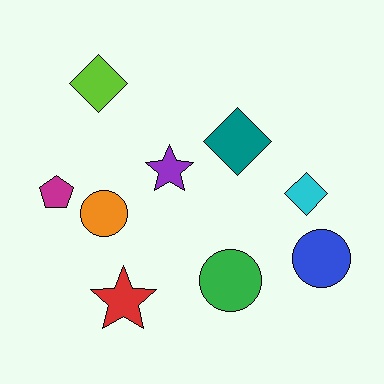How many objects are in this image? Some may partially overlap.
There are 9 objects.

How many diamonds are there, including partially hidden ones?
There are 3 diamonds.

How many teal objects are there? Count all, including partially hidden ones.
There is 1 teal object.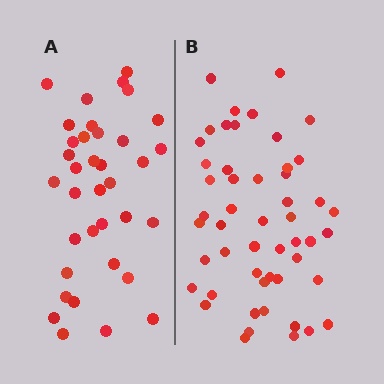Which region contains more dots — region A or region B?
Region B (the right region) has more dots.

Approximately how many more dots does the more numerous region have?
Region B has approximately 15 more dots than region A.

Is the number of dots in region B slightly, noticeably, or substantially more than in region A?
Region B has noticeably more, but not dramatically so. The ratio is roughly 1.4 to 1.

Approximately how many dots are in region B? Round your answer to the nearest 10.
About 50 dots. (The exact count is 51, which rounds to 50.)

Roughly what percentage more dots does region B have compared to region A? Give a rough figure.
About 40% more.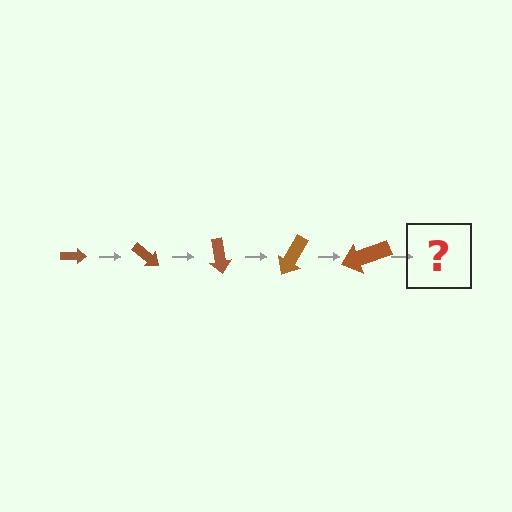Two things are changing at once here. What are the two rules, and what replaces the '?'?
The two rules are that the arrow grows larger each step and it rotates 40 degrees each step. The '?' should be an arrow, larger than the previous one and rotated 200 degrees from the start.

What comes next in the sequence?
The next element should be an arrow, larger than the previous one and rotated 200 degrees from the start.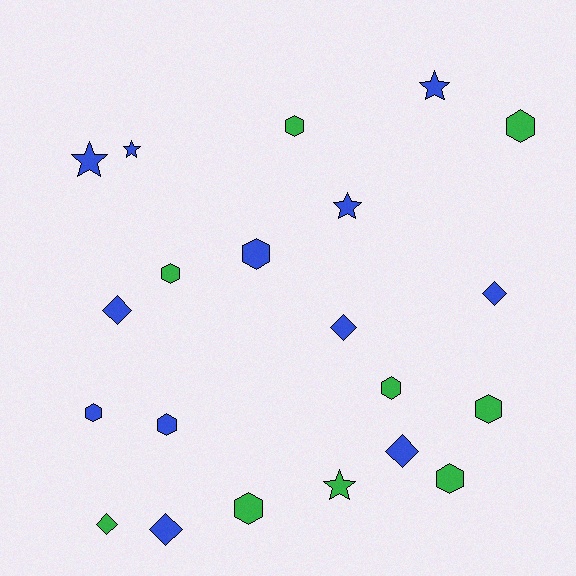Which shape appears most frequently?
Hexagon, with 10 objects.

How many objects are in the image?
There are 21 objects.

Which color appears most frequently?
Blue, with 12 objects.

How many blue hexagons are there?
There are 3 blue hexagons.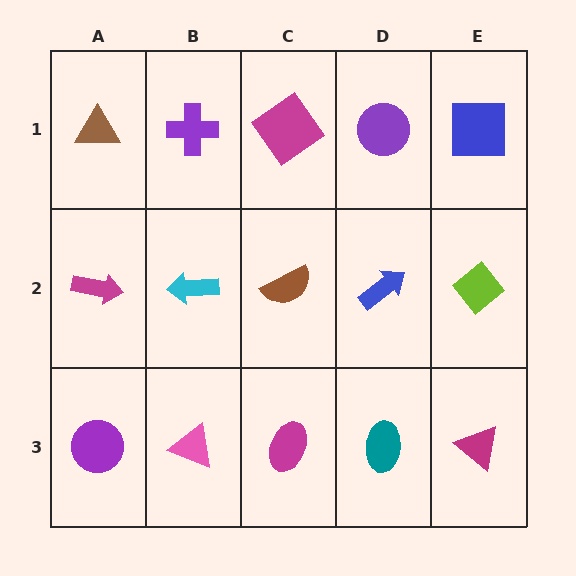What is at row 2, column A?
A magenta arrow.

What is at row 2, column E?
A lime diamond.